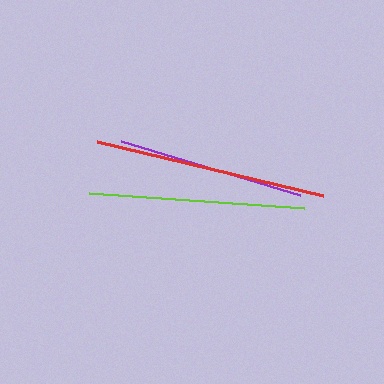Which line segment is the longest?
The red line is the longest at approximately 232 pixels.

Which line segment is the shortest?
The purple line is the shortest at approximately 187 pixels.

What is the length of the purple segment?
The purple segment is approximately 187 pixels long.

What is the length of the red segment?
The red segment is approximately 232 pixels long.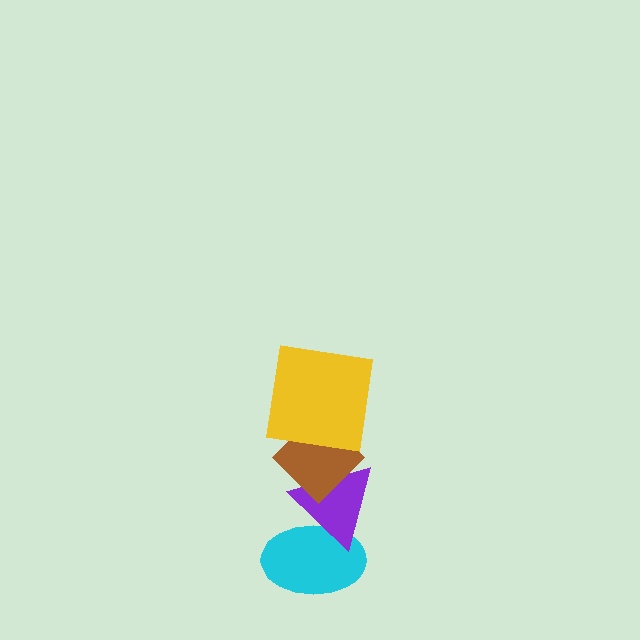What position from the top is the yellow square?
The yellow square is 1st from the top.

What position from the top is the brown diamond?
The brown diamond is 2nd from the top.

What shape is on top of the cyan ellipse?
The purple triangle is on top of the cyan ellipse.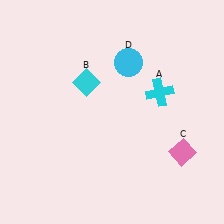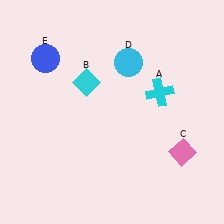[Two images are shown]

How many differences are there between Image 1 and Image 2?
There is 1 difference between the two images.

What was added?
A blue circle (E) was added in Image 2.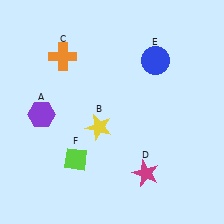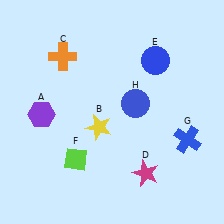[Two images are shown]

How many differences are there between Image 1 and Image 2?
There are 2 differences between the two images.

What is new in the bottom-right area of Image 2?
A blue cross (G) was added in the bottom-right area of Image 2.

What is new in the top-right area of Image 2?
A blue circle (H) was added in the top-right area of Image 2.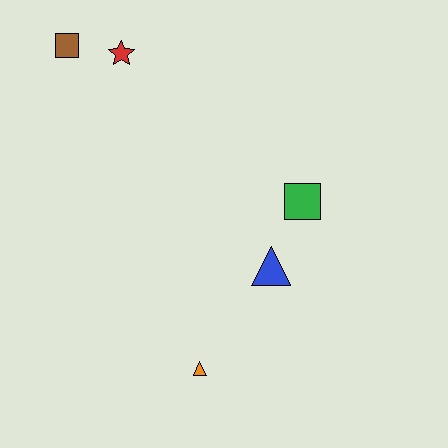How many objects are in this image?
There are 5 objects.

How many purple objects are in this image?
There are no purple objects.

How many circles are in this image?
There are no circles.